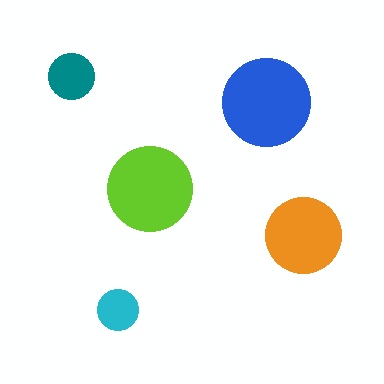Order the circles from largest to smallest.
the blue one, the lime one, the orange one, the teal one, the cyan one.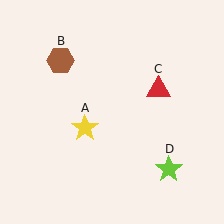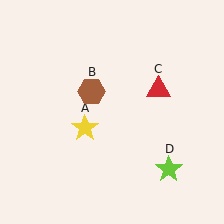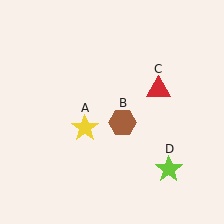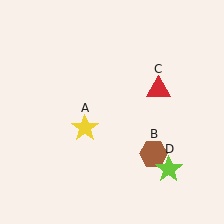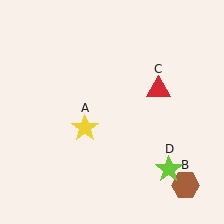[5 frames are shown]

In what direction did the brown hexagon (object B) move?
The brown hexagon (object B) moved down and to the right.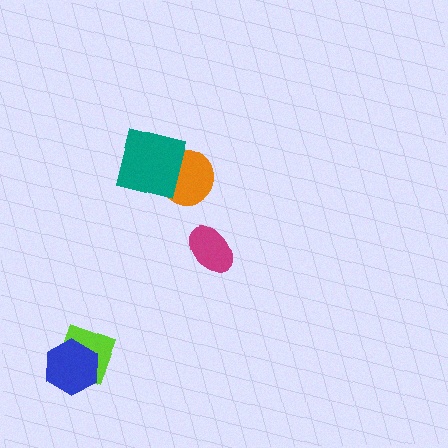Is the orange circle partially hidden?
Yes, it is partially covered by another shape.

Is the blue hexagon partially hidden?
No, no other shape covers it.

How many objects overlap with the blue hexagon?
1 object overlaps with the blue hexagon.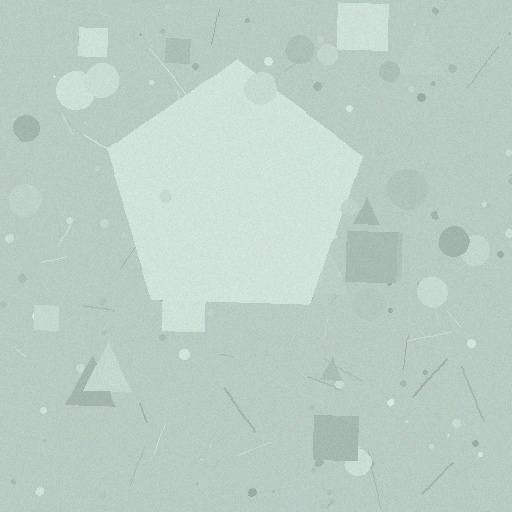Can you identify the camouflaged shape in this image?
The camouflaged shape is a pentagon.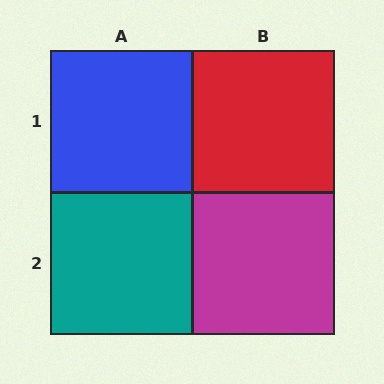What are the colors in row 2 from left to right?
Teal, magenta.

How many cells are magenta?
1 cell is magenta.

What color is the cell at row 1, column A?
Blue.